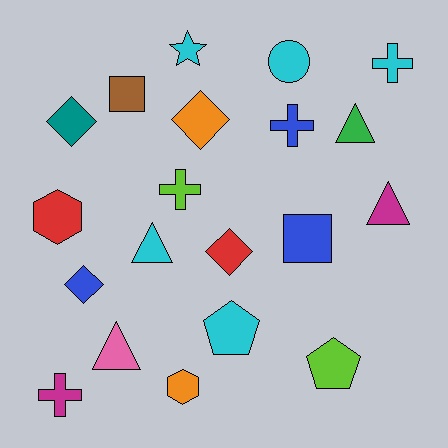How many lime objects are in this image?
There are 2 lime objects.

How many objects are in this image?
There are 20 objects.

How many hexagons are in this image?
There are 2 hexagons.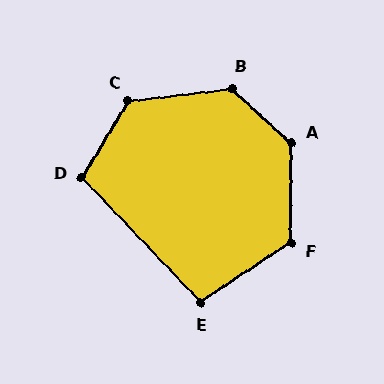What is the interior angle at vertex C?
Approximately 128 degrees (obtuse).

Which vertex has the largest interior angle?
A, at approximately 132 degrees.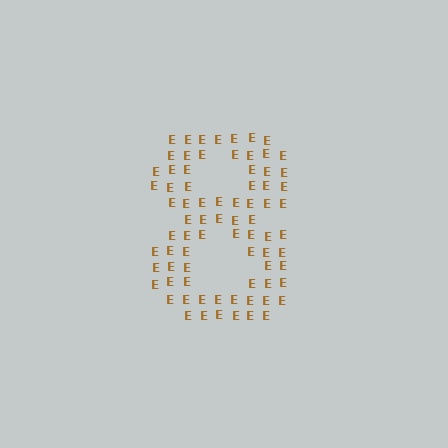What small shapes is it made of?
It is made of small letter E's.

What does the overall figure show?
The overall figure shows the digit 8.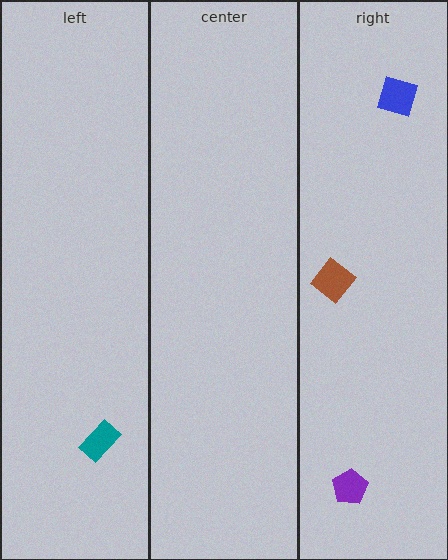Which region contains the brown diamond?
The right region.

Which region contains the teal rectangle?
The left region.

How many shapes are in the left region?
1.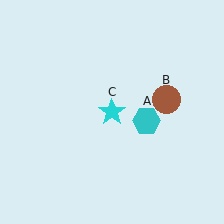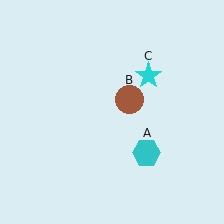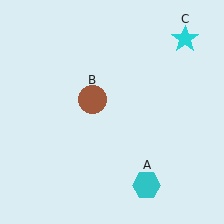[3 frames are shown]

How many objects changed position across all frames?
3 objects changed position: cyan hexagon (object A), brown circle (object B), cyan star (object C).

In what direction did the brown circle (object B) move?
The brown circle (object B) moved left.